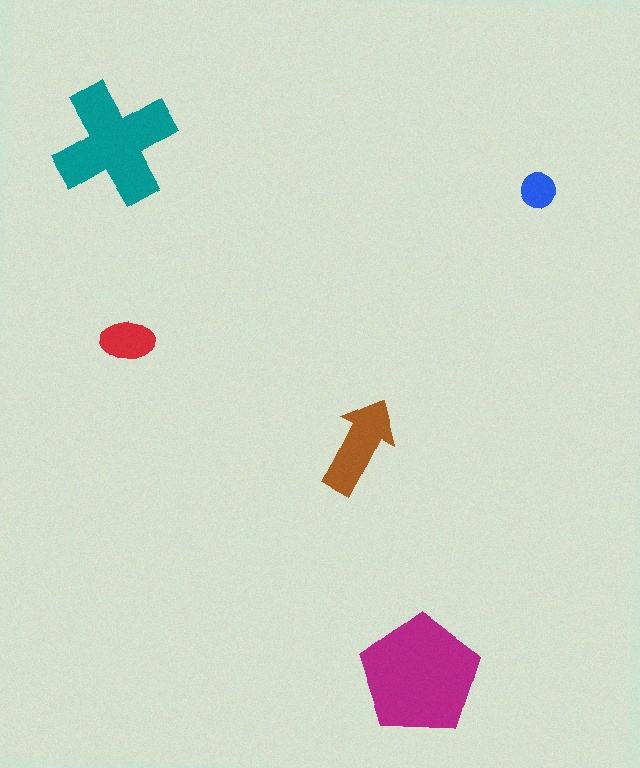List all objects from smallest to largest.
The blue circle, the red ellipse, the brown arrow, the teal cross, the magenta pentagon.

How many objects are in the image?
There are 5 objects in the image.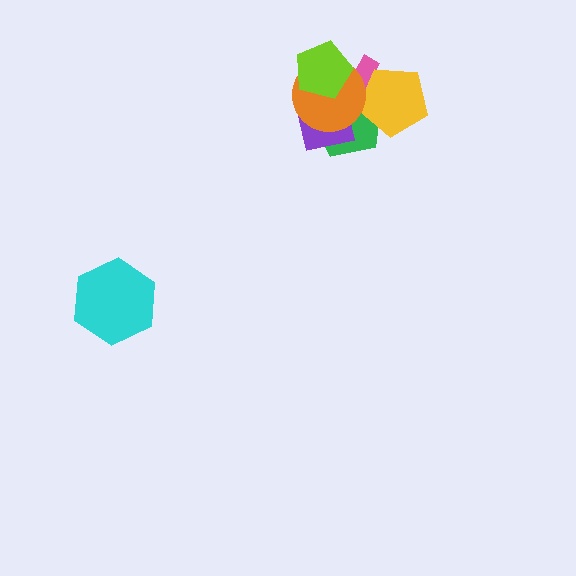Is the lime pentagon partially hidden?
No, no other shape covers it.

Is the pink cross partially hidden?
Yes, it is partially covered by another shape.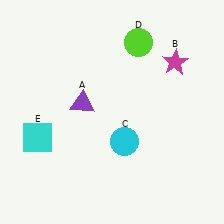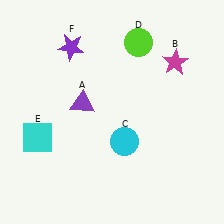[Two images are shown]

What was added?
A purple star (F) was added in Image 2.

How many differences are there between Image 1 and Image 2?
There is 1 difference between the two images.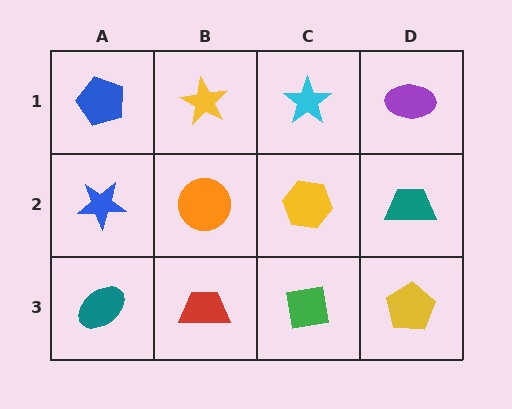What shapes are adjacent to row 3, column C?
A yellow hexagon (row 2, column C), a red trapezoid (row 3, column B), a yellow pentagon (row 3, column D).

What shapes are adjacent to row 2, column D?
A purple ellipse (row 1, column D), a yellow pentagon (row 3, column D), a yellow hexagon (row 2, column C).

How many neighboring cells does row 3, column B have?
3.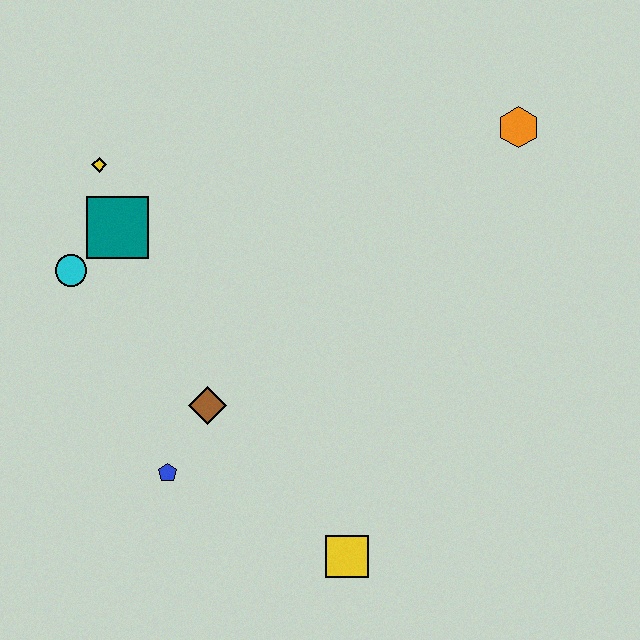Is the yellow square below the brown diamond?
Yes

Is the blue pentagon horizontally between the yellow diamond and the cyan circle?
No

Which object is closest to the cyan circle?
The teal square is closest to the cyan circle.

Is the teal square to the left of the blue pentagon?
Yes